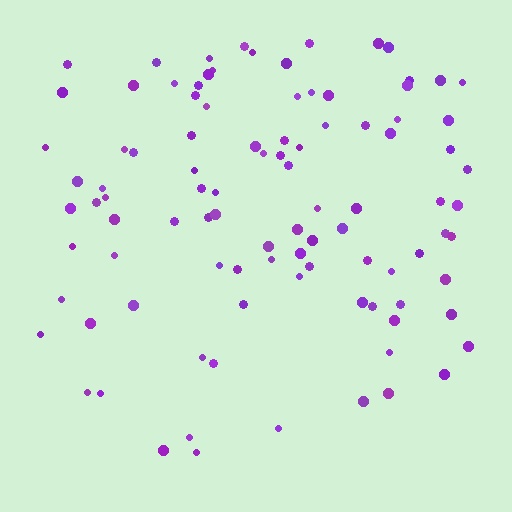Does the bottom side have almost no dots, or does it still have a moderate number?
Still a moderate number, just noticeably fewer than the top.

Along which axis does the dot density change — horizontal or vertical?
Vertical.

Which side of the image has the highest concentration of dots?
The top.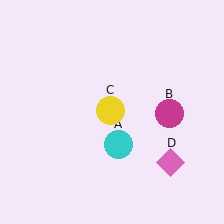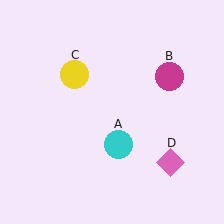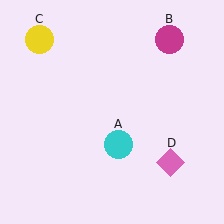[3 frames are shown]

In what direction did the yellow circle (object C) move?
The yellow circle (object C) moved up and to the left.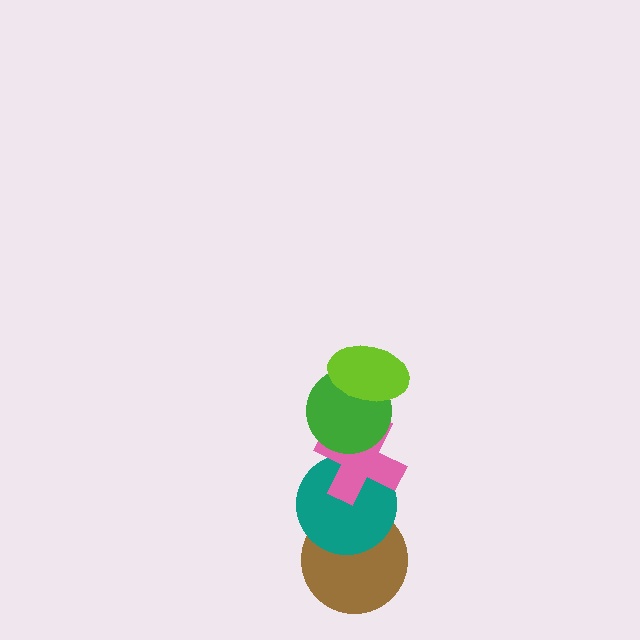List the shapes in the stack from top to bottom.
From top to bottom: the lime ellipse, the green circle, the pink cross, the teal circle, the brown circle.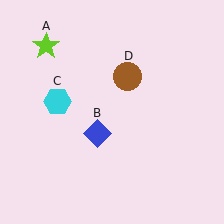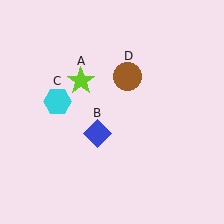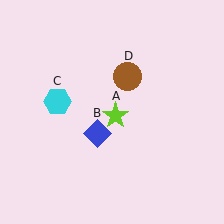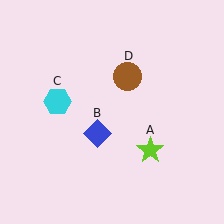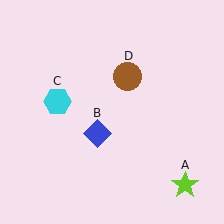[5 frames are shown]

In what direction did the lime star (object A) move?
The lime star (object A) moved down and to the right.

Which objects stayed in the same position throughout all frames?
Blue diamond (object B) and cyan hexagon (object C) and brown circle (object D) remained stationary.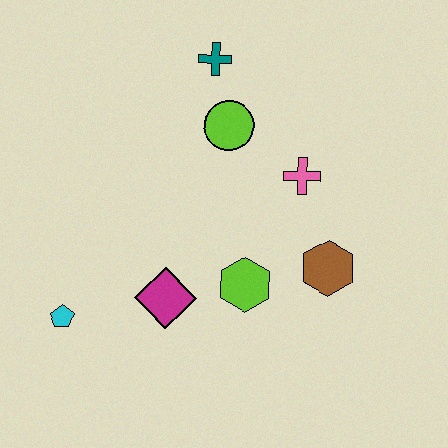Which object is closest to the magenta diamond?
The lime hexagon is closest to the magenta diamond.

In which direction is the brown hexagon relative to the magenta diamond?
The brown hexagon is to the right of the magenta diamond.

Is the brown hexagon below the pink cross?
Yes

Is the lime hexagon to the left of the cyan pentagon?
No